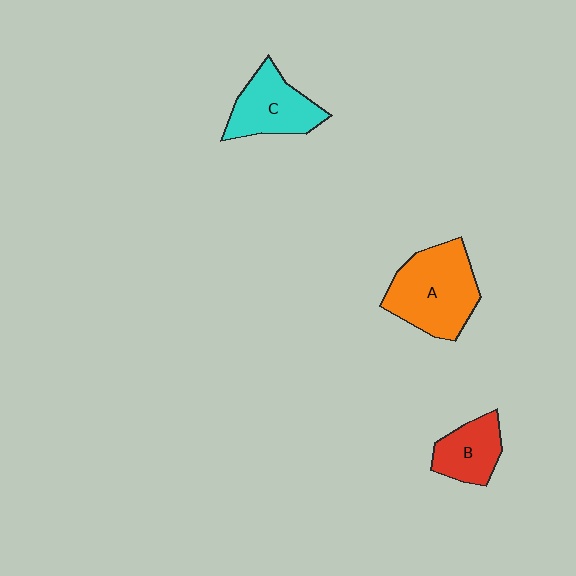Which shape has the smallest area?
Shape B (red).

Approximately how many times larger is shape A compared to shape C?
Approximately 1.4 times.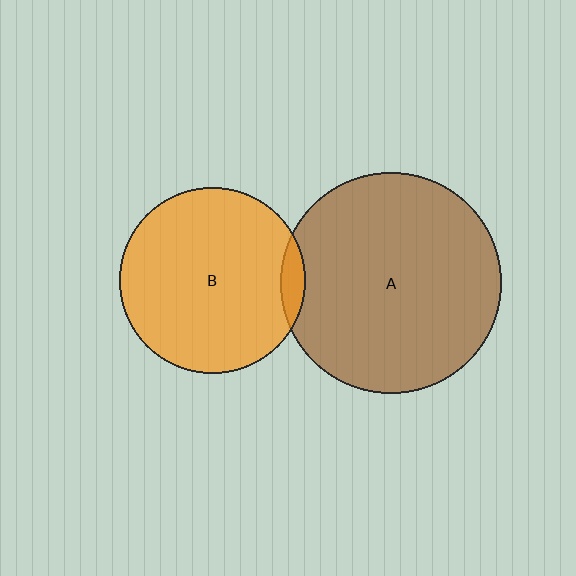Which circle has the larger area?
Circle A (brown).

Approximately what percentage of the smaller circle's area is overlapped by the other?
Approximately 5%.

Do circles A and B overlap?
Yes.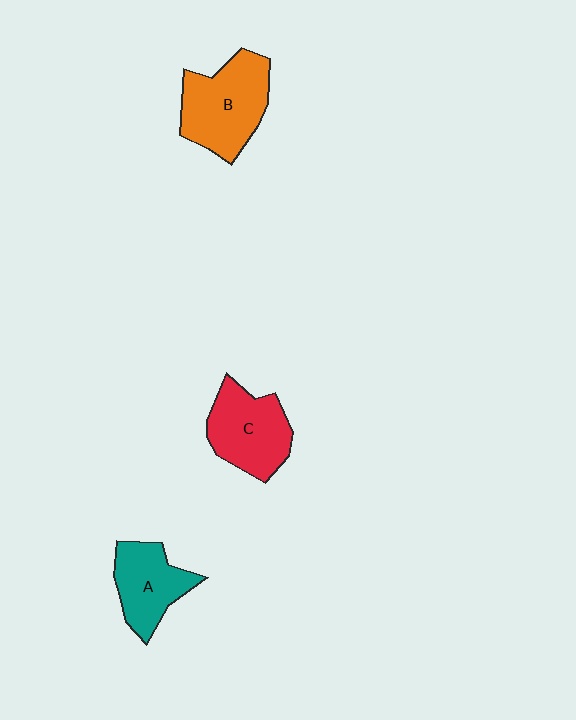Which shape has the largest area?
Shape B (orange).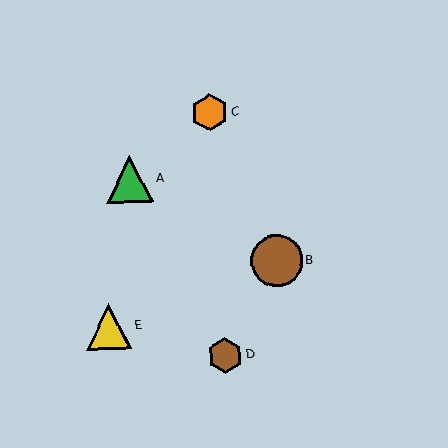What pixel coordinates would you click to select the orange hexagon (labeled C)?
Click at (210, 112) to select the orange hexagon C.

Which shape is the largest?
The brown circle (labeled B) is the largest.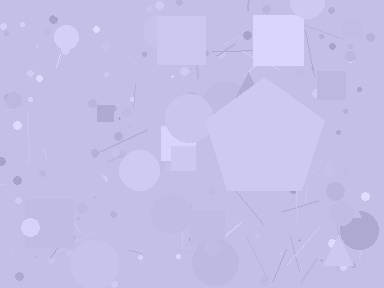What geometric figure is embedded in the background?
A pentagon is embedded in the background.